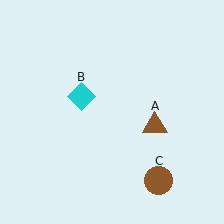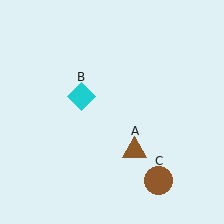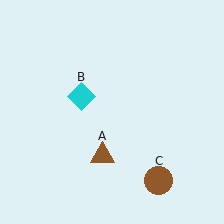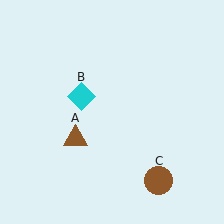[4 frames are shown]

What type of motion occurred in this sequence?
The brown triangle (object A) rotated clockwise around the center of the scene.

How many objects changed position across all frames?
1 object changed position: brown triangle (object A).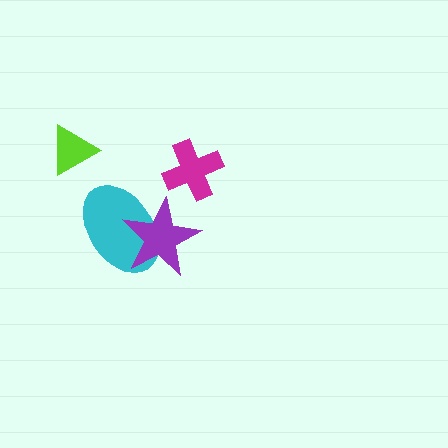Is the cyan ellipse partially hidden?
Yes, it is partially covered by another shape.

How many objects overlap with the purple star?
1 object overlaps with the purple star.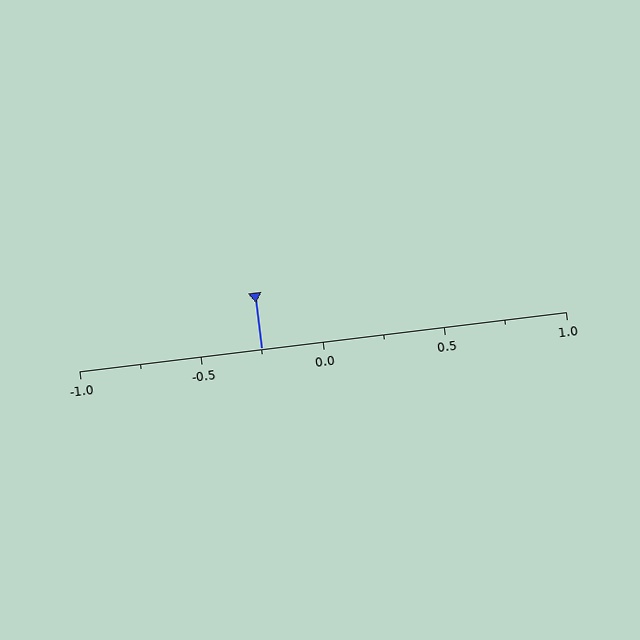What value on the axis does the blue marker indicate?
The marker indicates approximately -0.25.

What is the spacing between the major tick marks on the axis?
The major ticks are spaced 0.5 apart.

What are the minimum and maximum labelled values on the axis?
The axis runs from -1.0 to 1.0.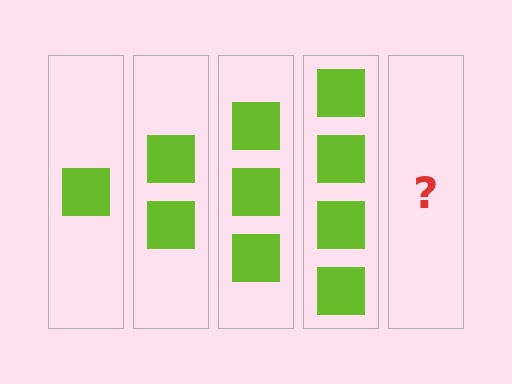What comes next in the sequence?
The next element should be 5 squares.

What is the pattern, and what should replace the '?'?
The pattern is that each step adds one more square. The '?' should be 5 squares.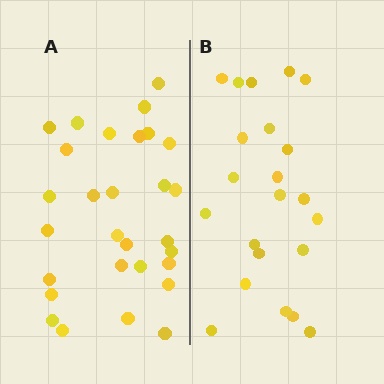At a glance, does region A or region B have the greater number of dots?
Region A (the left region) has more dots.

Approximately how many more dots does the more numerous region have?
Region A has roughly 8 or so more dots than region B.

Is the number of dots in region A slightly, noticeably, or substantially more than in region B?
Region A has noticeably more, but not dramatically so. The ratio is roughly 1.3 to 1.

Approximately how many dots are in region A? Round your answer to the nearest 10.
About 30 dots. (The exact count is 29, which rounds to 30.)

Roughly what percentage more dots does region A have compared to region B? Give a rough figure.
About 30% more.